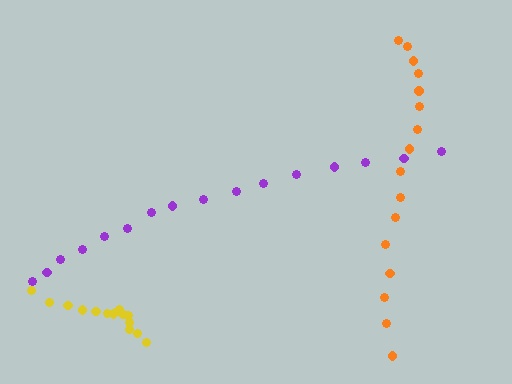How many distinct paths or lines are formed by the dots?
There are 3 distinct paths.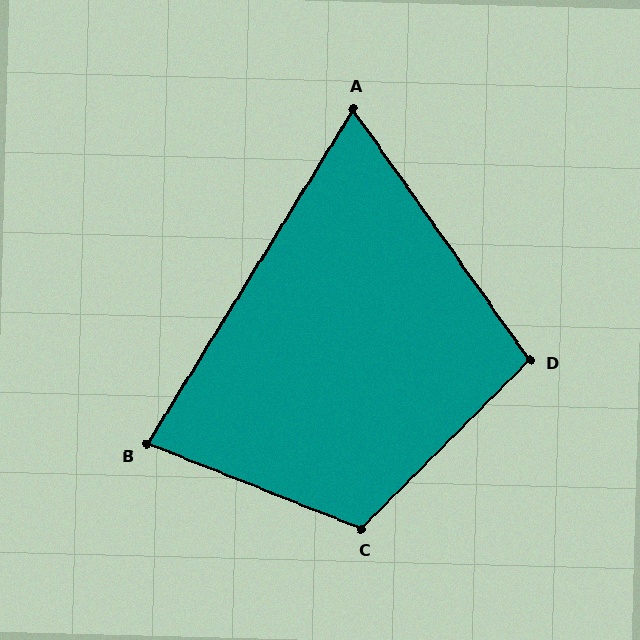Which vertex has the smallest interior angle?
A, at approximately 67 degrees.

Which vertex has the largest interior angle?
C, at approximately 113 degrees.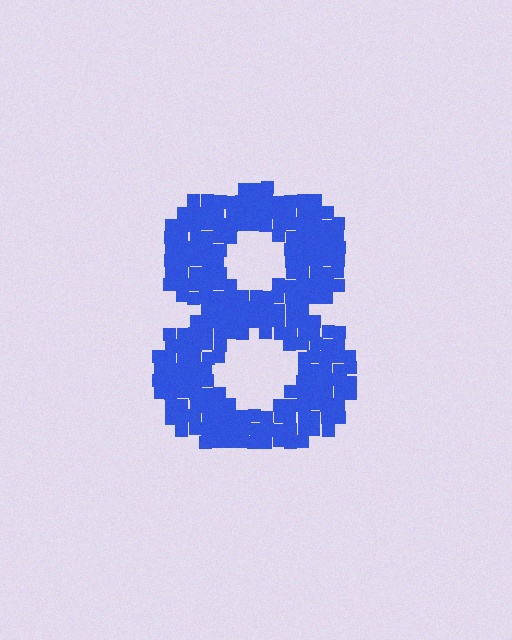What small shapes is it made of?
It is made of small squares.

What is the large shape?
The large shape is the digit 8.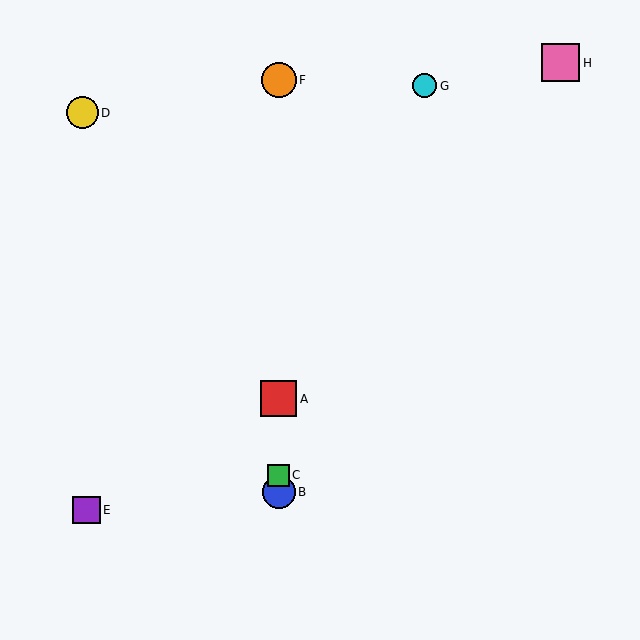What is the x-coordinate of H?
Object H is at x≈560.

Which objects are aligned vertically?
Objects A, B, C, F are aligned vertically.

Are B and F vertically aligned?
Yes, both are at x≈279.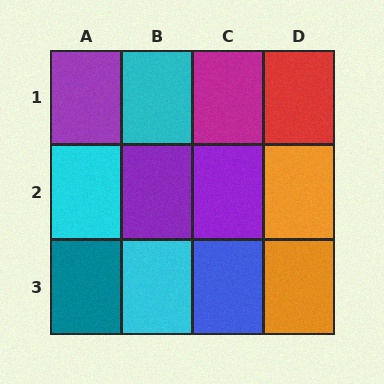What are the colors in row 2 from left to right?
Cyan, purple, purple, orange.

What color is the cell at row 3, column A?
Teal.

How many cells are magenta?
1 cell is magenta.